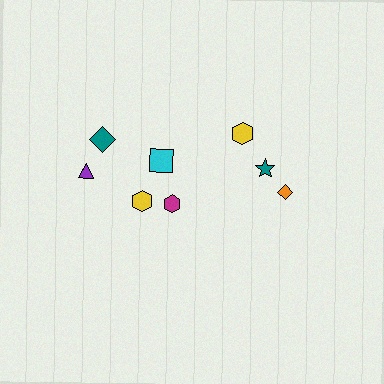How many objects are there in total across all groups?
There are 8 objects.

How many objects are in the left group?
There are 5 objects.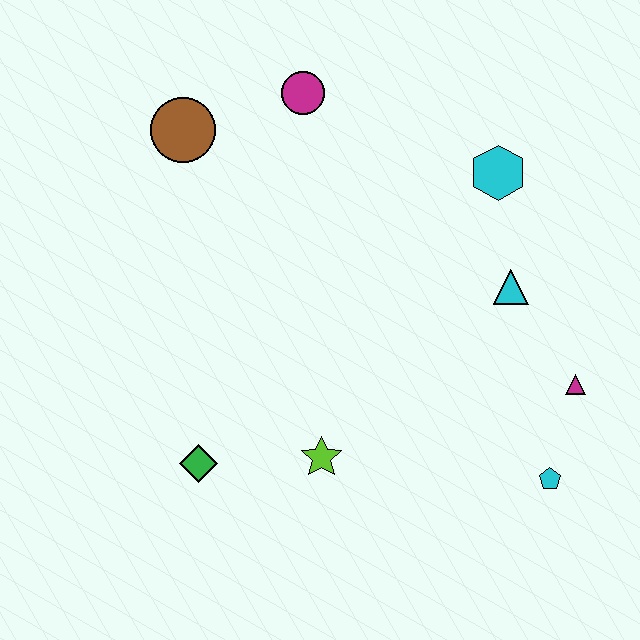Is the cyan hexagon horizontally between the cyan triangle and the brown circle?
Yes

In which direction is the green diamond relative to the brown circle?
The green diamond is below the brown circle.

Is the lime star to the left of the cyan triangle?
Yes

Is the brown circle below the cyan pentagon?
No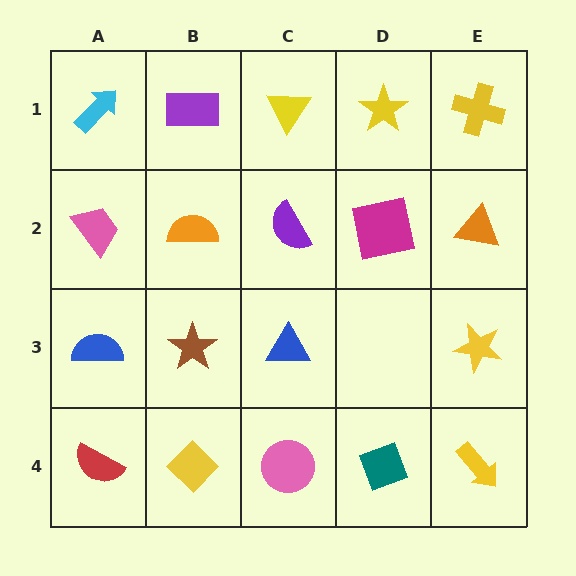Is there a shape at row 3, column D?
No, that cell is empty.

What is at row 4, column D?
A teal diamond.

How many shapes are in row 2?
5 shapes.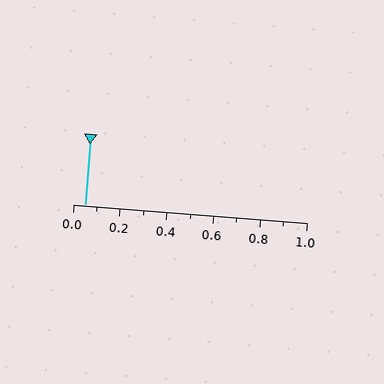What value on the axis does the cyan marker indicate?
The marker indicates approximately 0.05.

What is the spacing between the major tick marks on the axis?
The major ticks are spaced 0.2 apart.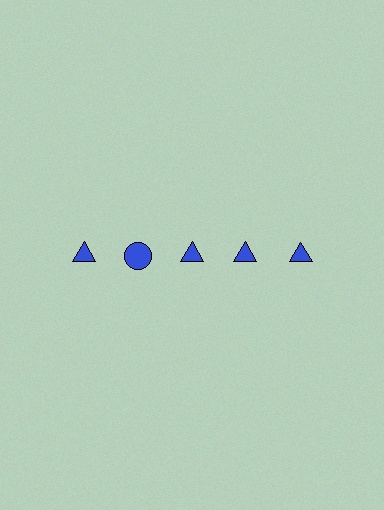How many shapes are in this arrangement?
There are 5 shapes arranged in a grid pattern.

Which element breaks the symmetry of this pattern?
The blue circle in the top row, second from left column breaks the symmetry. All other shapes are blue triangles.